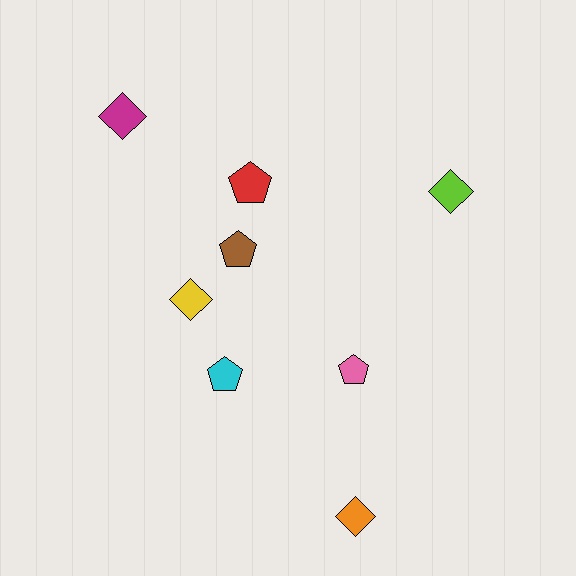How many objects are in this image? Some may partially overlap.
There are 8 objects.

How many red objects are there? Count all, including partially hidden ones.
There is 1 red object.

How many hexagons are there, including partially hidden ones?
There are no hexagons.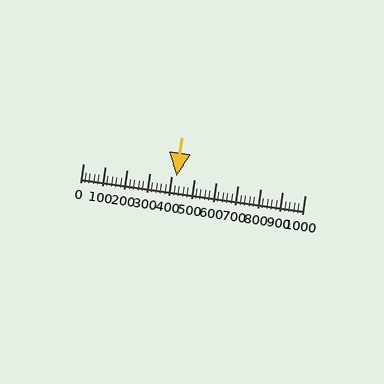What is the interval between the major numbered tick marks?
The major tick marks are spaced 100 units apart.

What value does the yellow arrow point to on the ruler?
The yellow arrow points to approximately 420.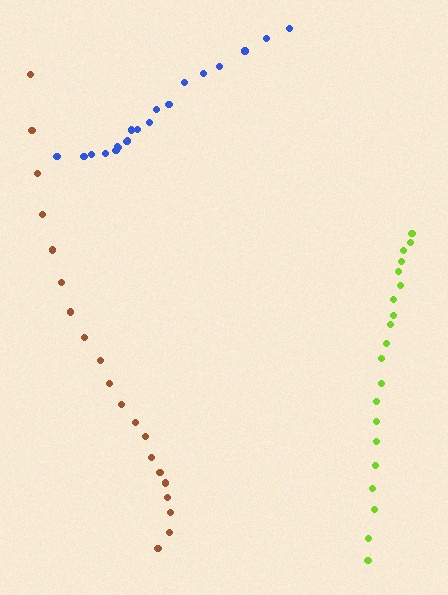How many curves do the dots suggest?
There are 3 distinct paths.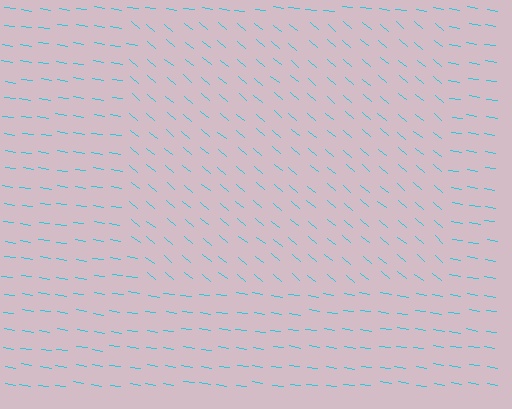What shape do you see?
I see a rectangle.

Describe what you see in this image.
The image is filled with small cyan line segments. A rectangle region in the image has lines oriented differently from the surrounding lines, creating a visible texture boundary.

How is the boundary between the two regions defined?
The boundary is defined purely by a change in line orientation (approximately 31 degrees difference). All lines are the same color and thickness.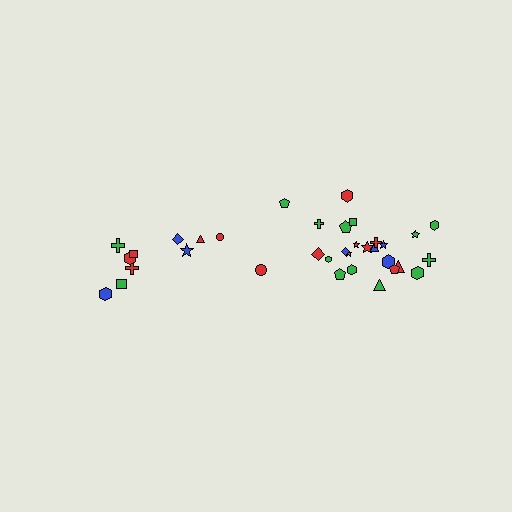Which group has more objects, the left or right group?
The right group.